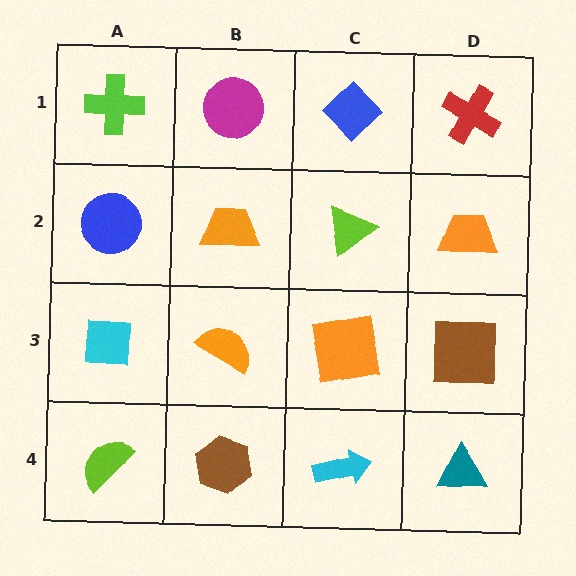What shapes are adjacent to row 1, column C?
A lime triangle (row 2, column C), a magenta circle (row 1, column B), a red cross (row 1, column D).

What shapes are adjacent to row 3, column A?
A blue circle (row 2, column A), a lime semicircle (row 4, column A), an orange semicircle (row 3, column B).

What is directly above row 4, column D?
A brown square.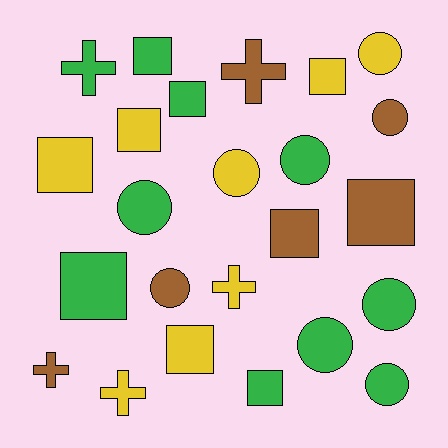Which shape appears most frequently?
Square, with 10 objects.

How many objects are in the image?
There are 24 objects.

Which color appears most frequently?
Green, with 10 objects.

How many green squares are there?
There are 4 green squares.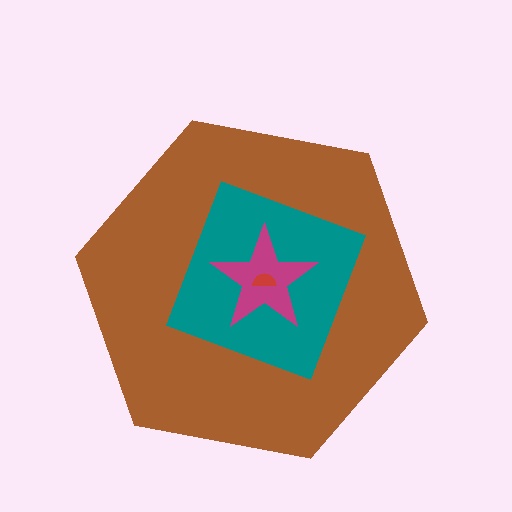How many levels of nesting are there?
4.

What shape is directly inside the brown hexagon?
The teal diamond.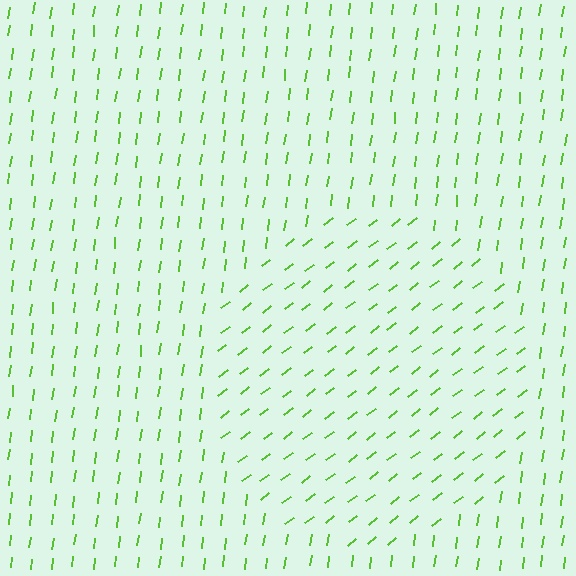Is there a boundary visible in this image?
Yes, there is a texture boundary formed by a change in line orientation.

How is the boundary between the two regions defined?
The boundary is defined purely by a change in line orientation (approximately 45 degrees difference). All lines are the same color and thickness.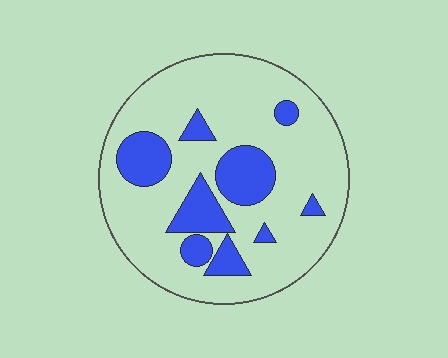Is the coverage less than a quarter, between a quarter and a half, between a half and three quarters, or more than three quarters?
Less than a quarter.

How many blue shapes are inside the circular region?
9.